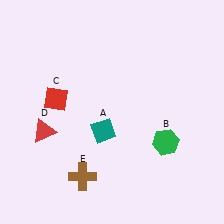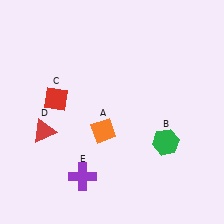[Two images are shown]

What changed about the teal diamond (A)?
In Image 1, A is teal. In Image 2, it changed to orange.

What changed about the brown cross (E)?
In Image 1, E is brown. In Image 2, it changed to purple.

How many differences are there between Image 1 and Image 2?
There are 2 differences between the two images.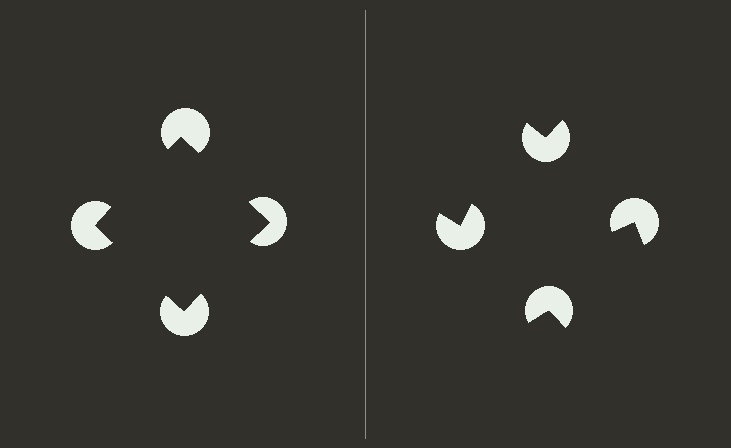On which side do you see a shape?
An illusory square appears on the left side. On the right side the wedge cuts are rotated, so no coherent shape forms.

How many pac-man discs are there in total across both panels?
8 — 4 on each side.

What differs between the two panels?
The pac-man discs are positioned identically on both sides; only the wedge orientations differ. On the left they align to a square; on the right they are misaligned.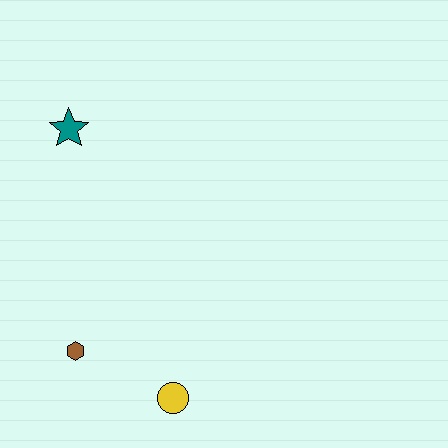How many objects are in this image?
There are 3 objects.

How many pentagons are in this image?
There are no pentagons.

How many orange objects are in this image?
There are no orange objects.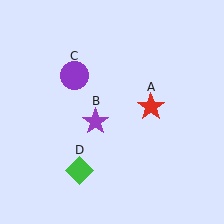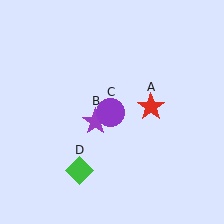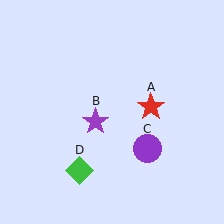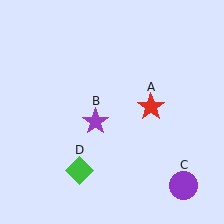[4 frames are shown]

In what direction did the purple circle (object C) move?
The purple circle (object C) moved down and to the right.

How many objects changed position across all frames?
1 object changed position: purple circle (object C).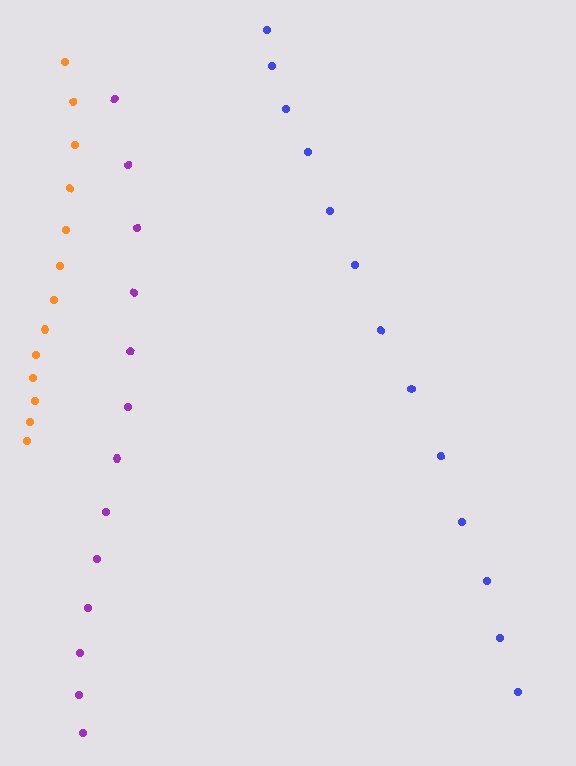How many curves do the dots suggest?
There are 3 distinct paths.